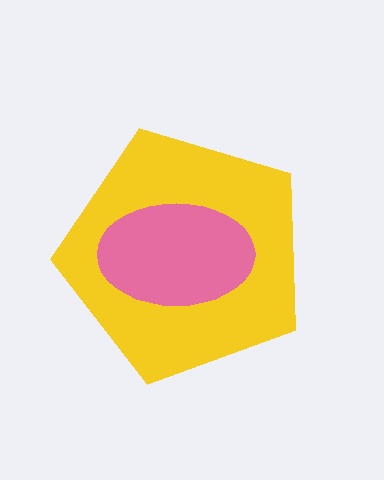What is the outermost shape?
The yellow pentagon.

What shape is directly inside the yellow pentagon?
The pink ellipse.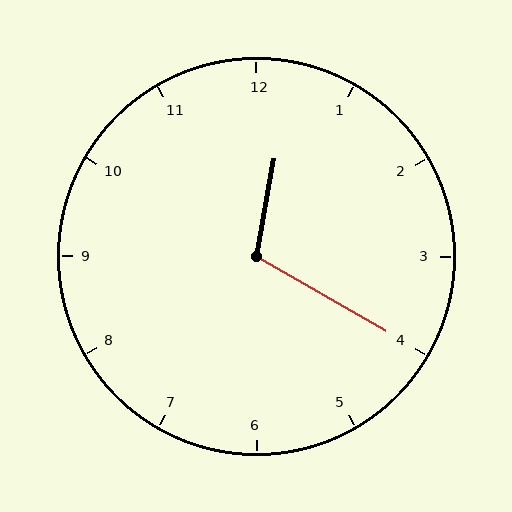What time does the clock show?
12:20.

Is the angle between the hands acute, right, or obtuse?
It is obtuse.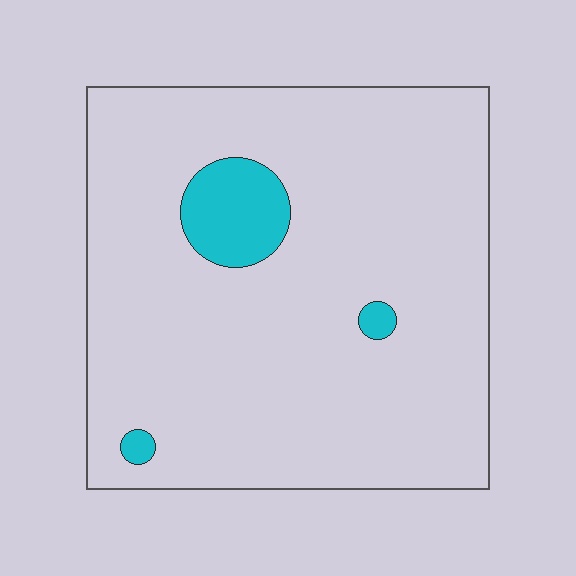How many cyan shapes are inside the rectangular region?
3.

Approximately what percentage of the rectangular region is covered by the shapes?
Approximately 5%.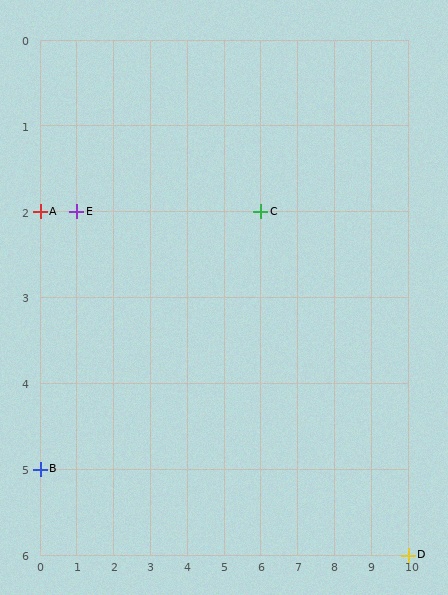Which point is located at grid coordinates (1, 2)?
Point E is at (1, 2).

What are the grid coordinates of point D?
Point D is at grid coordinates (10, 6).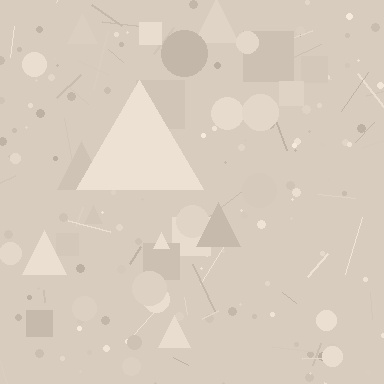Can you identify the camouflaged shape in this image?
The camouflaged shape is a triangle.